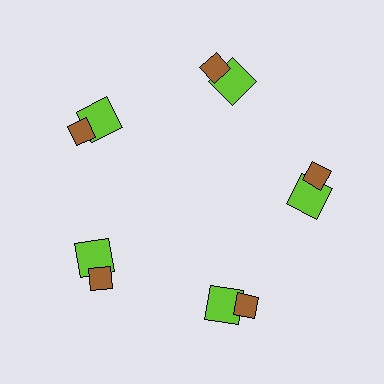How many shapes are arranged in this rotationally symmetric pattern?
There are 10 shapes, arranged in 5 groups of 2.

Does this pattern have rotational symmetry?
Yes, this pattern has 5-fold rotational symmetry. It looks the same after rotating 72 degrees around the center.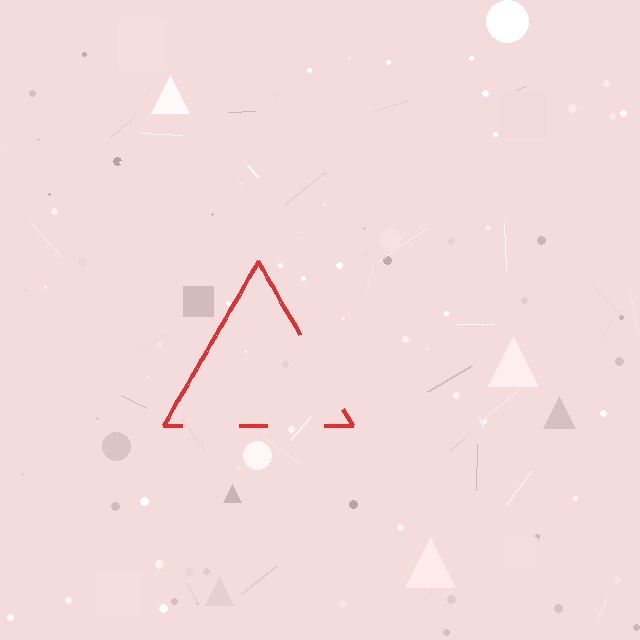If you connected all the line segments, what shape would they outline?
They would outline a triangle.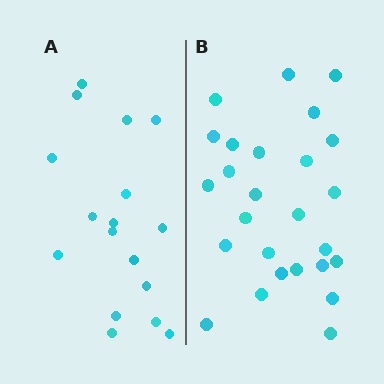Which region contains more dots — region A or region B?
Region B (the right region) has more dots.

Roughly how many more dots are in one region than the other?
Region B has roughly 8 or so more dots than region A.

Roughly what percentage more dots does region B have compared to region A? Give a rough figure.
About 55% more.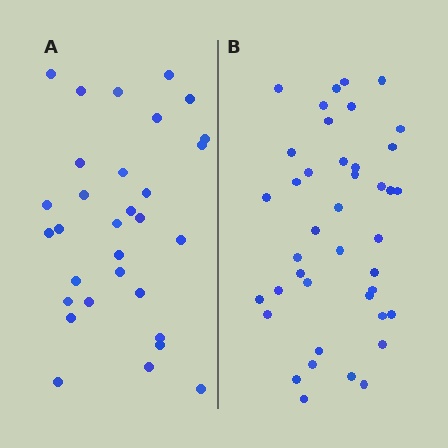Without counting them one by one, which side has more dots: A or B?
Region B (the right region) has more dots.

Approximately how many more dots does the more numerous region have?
Region B has roughly 10 or so more dots than region A.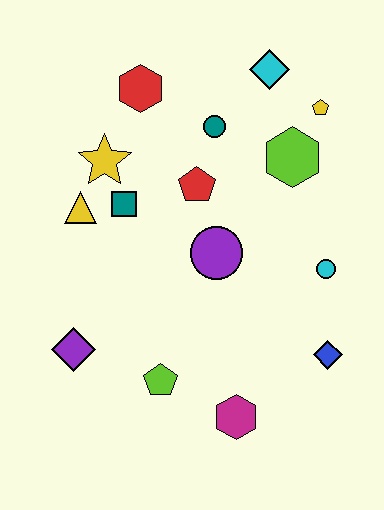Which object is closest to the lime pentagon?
The magenta hexagon is closest to the lime pentagon.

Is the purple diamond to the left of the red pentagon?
Yes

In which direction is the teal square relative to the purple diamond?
The teal square is above the purple diamond.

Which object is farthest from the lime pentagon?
The cyan diamond is farthest from the lime pentagon.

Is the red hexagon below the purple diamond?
No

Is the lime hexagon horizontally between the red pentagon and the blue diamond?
Yes